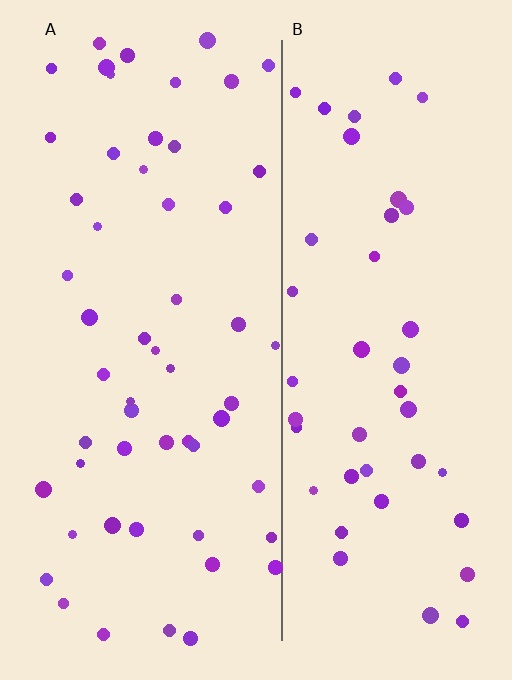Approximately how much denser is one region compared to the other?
Approximately 1.2× — region A over region B.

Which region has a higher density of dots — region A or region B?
A (the left).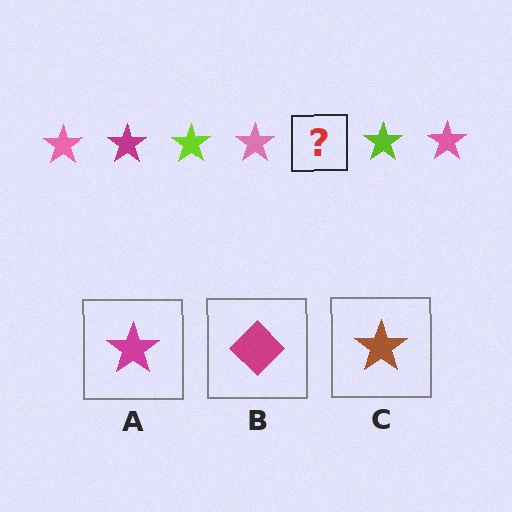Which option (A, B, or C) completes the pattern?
A.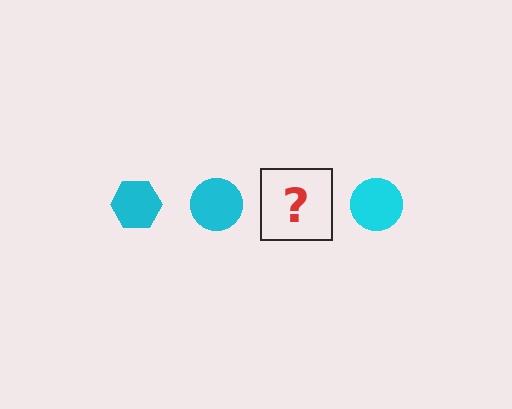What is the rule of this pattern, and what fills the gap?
The rule is that the pattern cycles through hexagon, circle shapes in cyan. The gap should be filled with a cyan hexagon.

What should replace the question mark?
The question mark should be replaced with a cyan hexagon.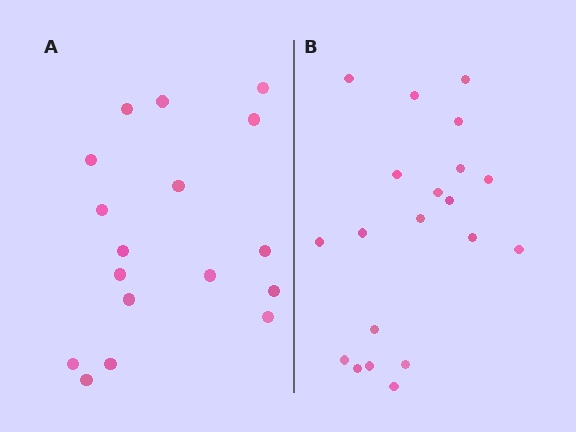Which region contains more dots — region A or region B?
Region B (the right region) has more dots.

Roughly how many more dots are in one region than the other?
Region B has just a few more — roughly 2 or 3 more dots than region A.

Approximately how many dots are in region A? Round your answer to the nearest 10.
About 20 dots. (The exact count is 17, which rounds to 20.)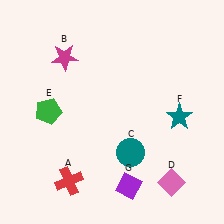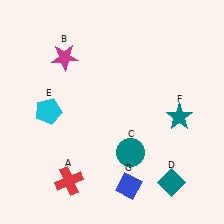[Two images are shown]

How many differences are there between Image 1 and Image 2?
There are 3 differences between the two images.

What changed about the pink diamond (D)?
In Image 1, D is pink. In Image 2, it changed to teal.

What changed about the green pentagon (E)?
In Image 1, E is green. In Image 2, it changed to cyan.